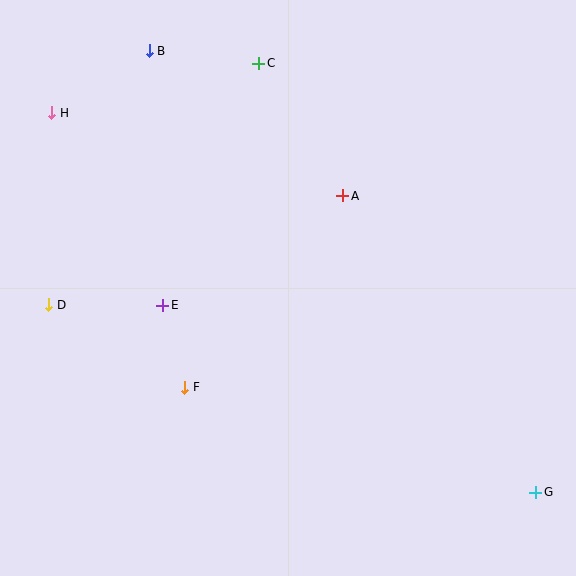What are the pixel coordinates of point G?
Point G is at (536, 492).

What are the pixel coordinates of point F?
Point F is at (185, 387).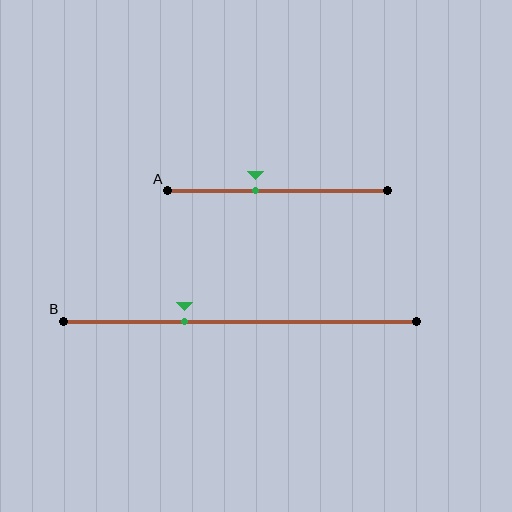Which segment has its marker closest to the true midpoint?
Segment A has its marker closest to the true midpoint.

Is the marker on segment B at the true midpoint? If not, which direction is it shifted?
No, the marker on segment B is shifted to the left by about 16% of the segment length.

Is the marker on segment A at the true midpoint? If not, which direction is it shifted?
No, the marker on segment A is shifted to the left by about 10% of the segment length.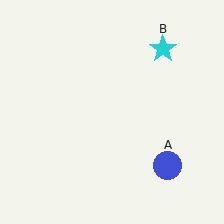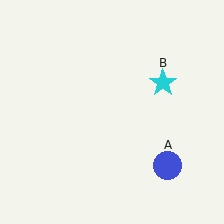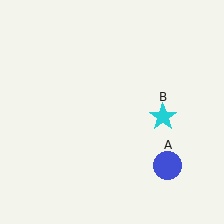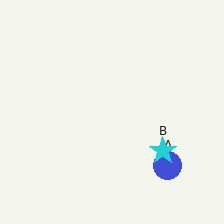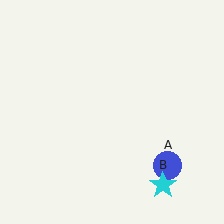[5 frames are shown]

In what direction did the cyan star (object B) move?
The cyan star (object B) moved down.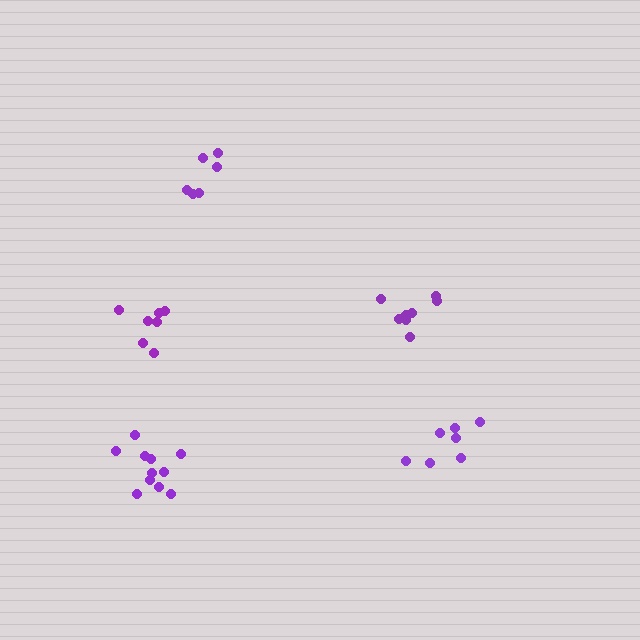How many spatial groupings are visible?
There are 5 spatial groupings.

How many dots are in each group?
Group 1: 7 dots, Group 2: 8 dots, Group 3: 11 dots, Group 4: 7 dots, Group 5: 6 dots (39 total).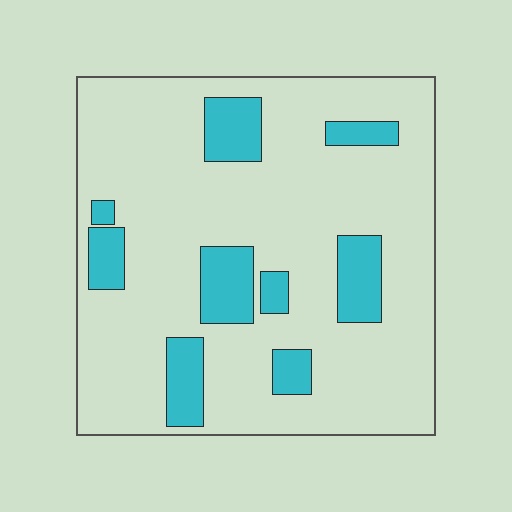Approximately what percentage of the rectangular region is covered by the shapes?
Approximately 20%.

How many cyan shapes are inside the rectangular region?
9.